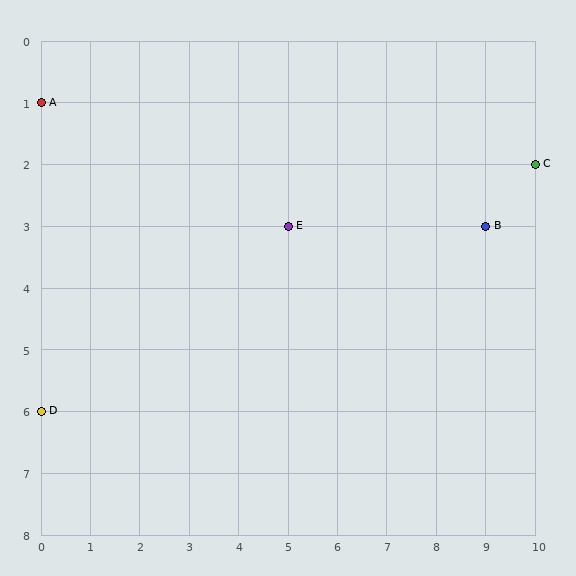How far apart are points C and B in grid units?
Points C and B are 1 column and 1 row apart (about 1.4 grid units diagonally).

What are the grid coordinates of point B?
Point B is at grid coordinates (9, 3).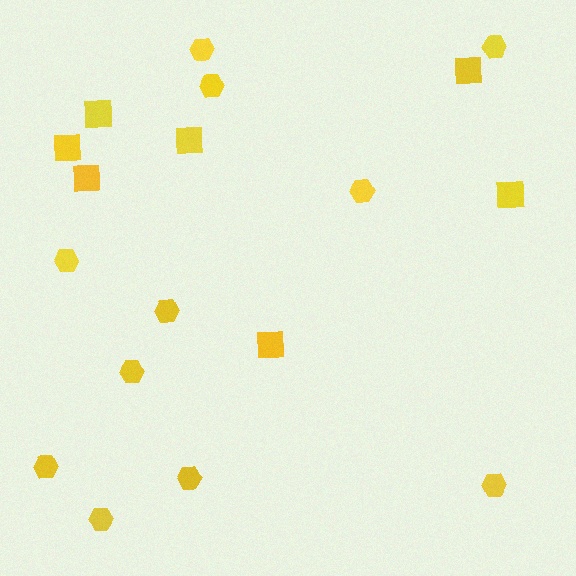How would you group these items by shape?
There are 2 groups: one group of hexagons (11) and one group of squares (7).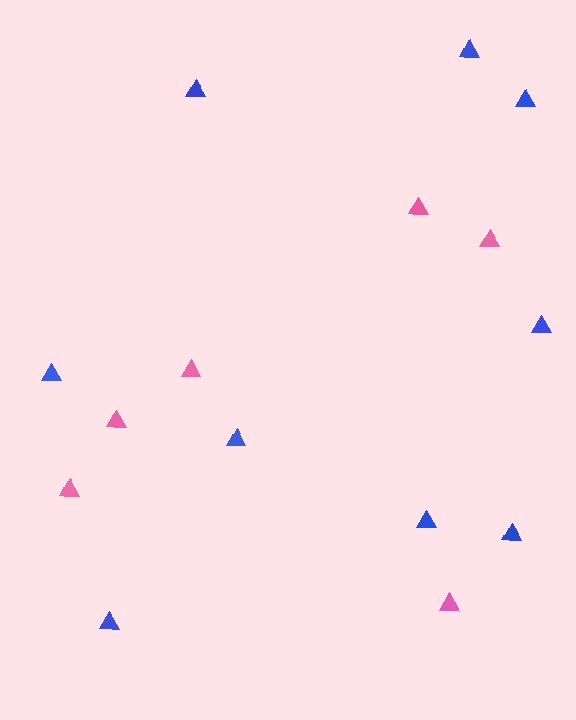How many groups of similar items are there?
There are 2 groups: one group of blue triangles (9) and one group of pink triangles (6).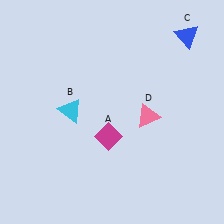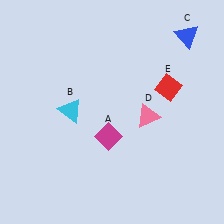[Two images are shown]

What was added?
A red diamond (E) was added in Image 2.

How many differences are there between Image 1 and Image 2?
There is 1 difference between the two images.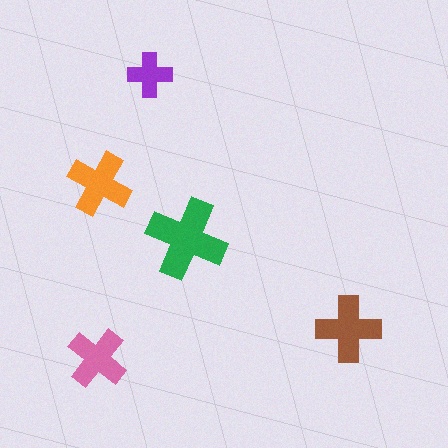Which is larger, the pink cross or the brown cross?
The brown one.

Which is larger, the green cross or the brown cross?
The green one.